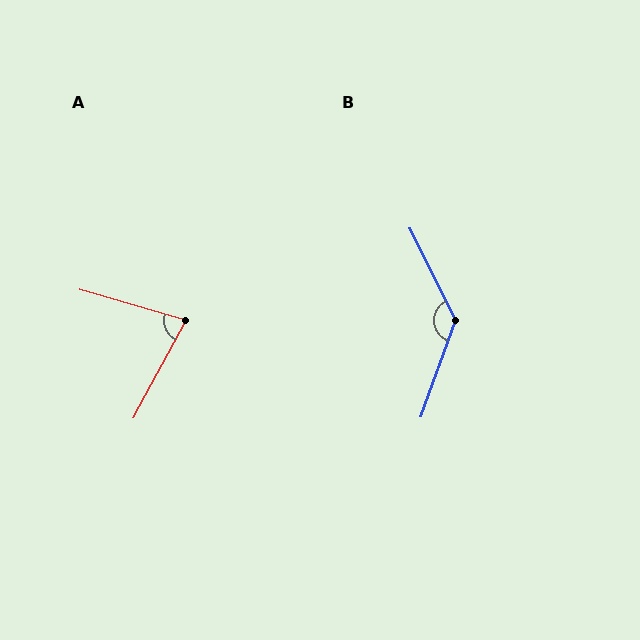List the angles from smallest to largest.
A (78°), B (134°).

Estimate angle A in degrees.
Approximately 78 degrees.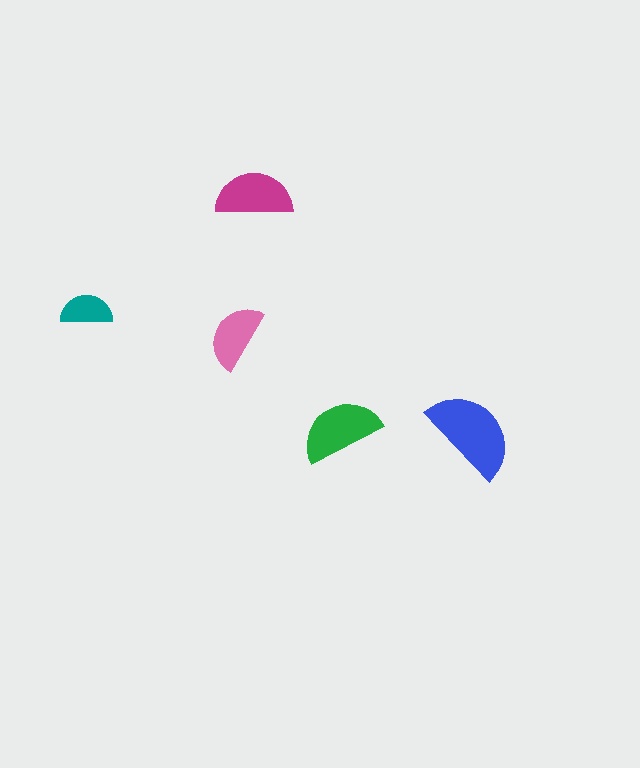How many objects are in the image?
There are 5 objects in the image.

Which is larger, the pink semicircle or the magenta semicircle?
The magenta one.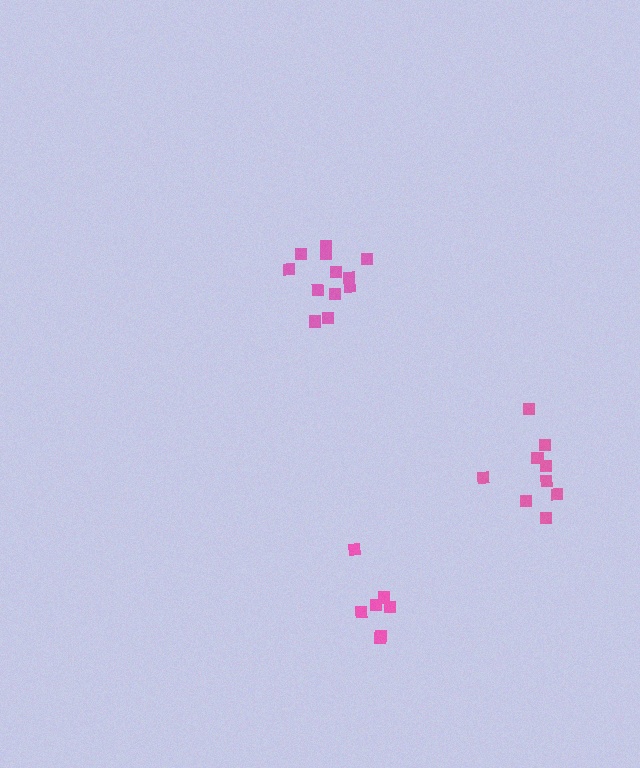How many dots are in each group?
Group 1: 12 dots, Group 2: 7 dots, Group 3: 9 dots (28 total).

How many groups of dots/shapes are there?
There are 3 groups.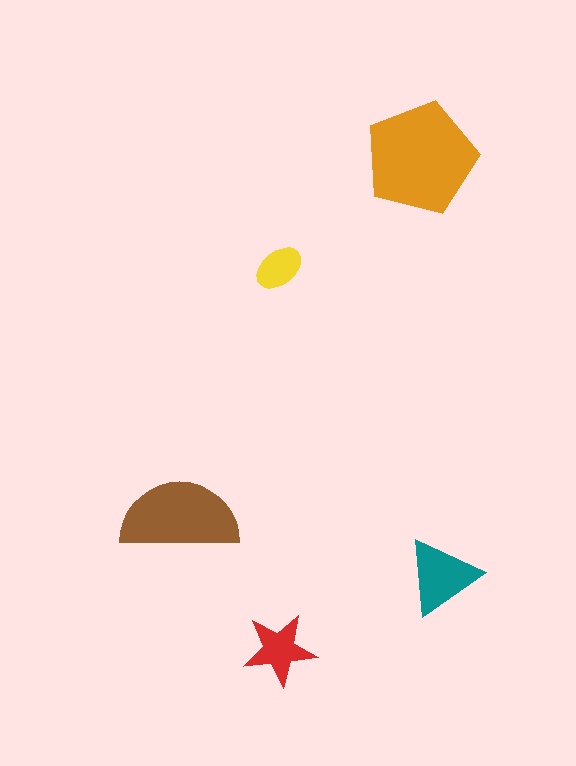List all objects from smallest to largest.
The yellow ellipse, the red star, the teal triangle, the brown semicircle, the orange pentagon.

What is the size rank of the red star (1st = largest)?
4th.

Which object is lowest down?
The red star is bottommost.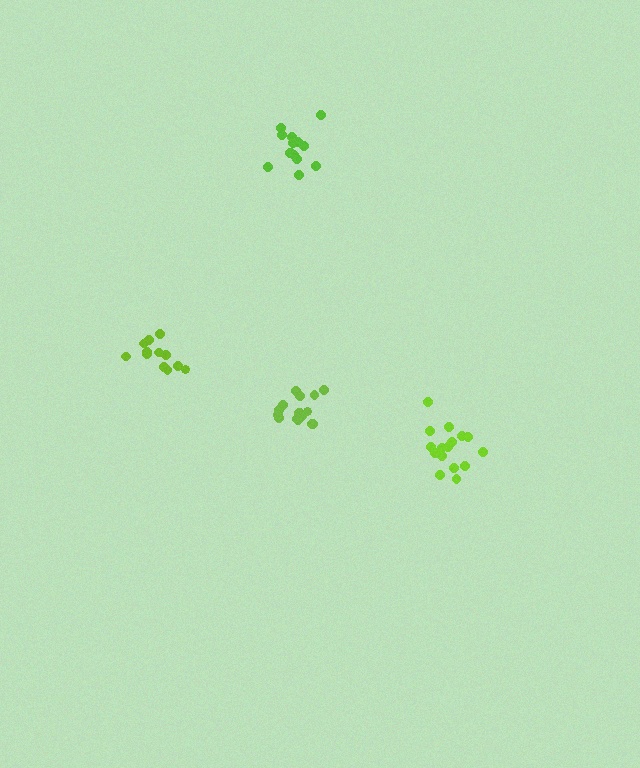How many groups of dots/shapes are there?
There are 4 groups.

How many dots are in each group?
Group 1: 16 dots, Group 2: 12 dots, Group 3: 16 dots, Group 4: 14 dots (58 total).